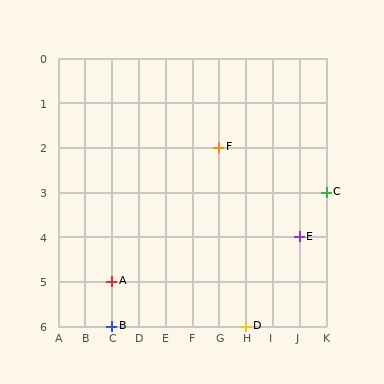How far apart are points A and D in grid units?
Points A and D are 5 columns and 1 row apart (about 5.1 grid units diagonally).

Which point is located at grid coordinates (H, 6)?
Point D is at (H, 6).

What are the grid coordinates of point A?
Point A is at grid coordinates (C, 5).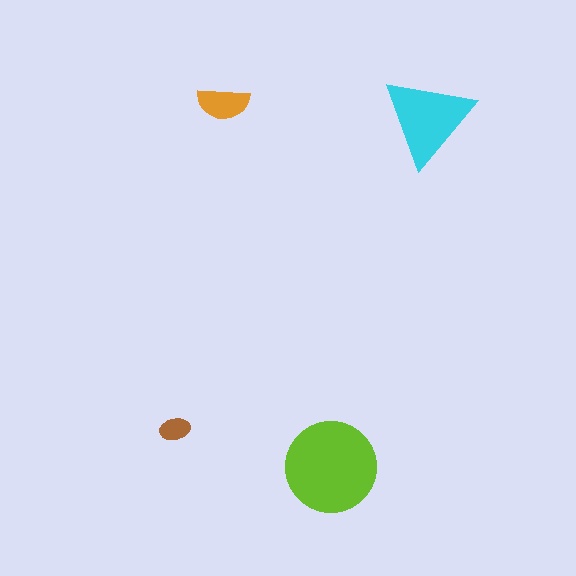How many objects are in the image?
There are 4 objects in the image.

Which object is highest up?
The orange semicircle is topmost.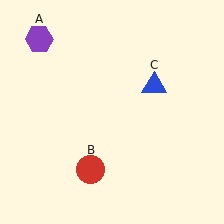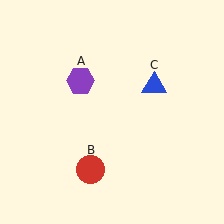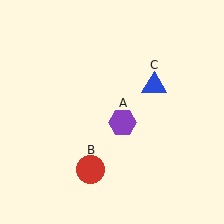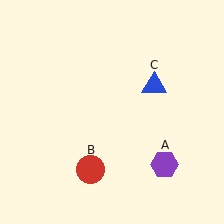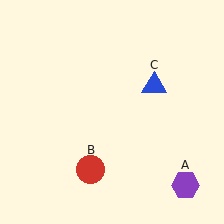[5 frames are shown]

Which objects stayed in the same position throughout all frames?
Red circle (object B) and blue triangle (object C) remained stationary.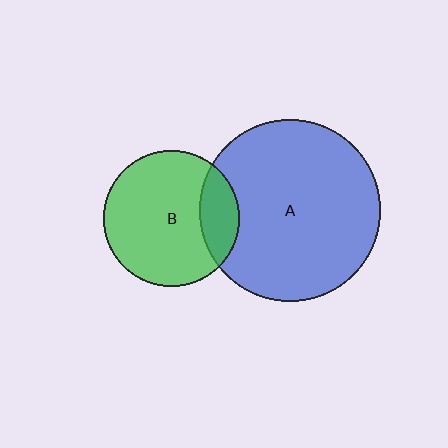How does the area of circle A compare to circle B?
Approximately 1.8 times.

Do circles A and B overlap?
Yes.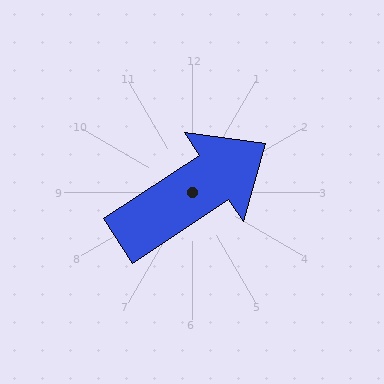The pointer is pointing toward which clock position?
Roughly 2 o'clock.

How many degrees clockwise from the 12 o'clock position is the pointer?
Approximately 56 degrees.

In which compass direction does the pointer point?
Northeast.